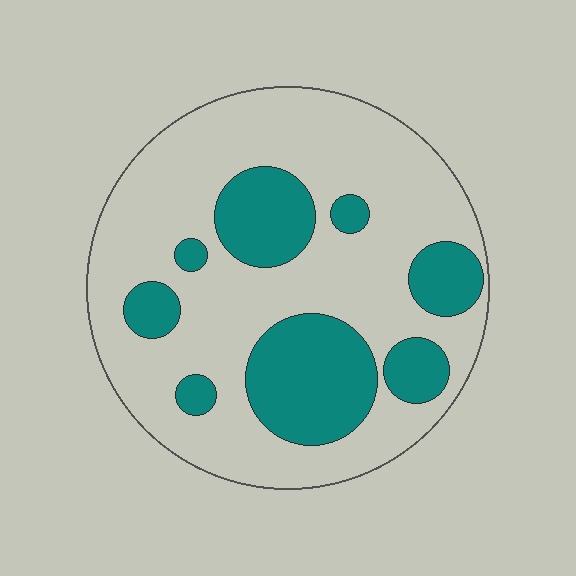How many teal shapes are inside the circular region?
8.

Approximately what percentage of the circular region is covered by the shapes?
Approximately 30%.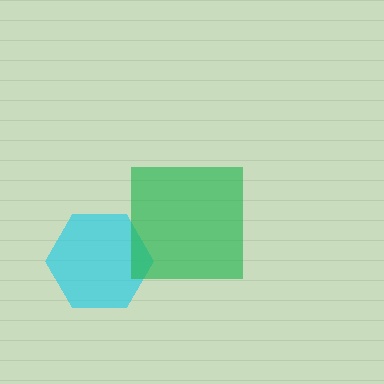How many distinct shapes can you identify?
There are 2 distinct shapes: a cyan hexagon, a green square.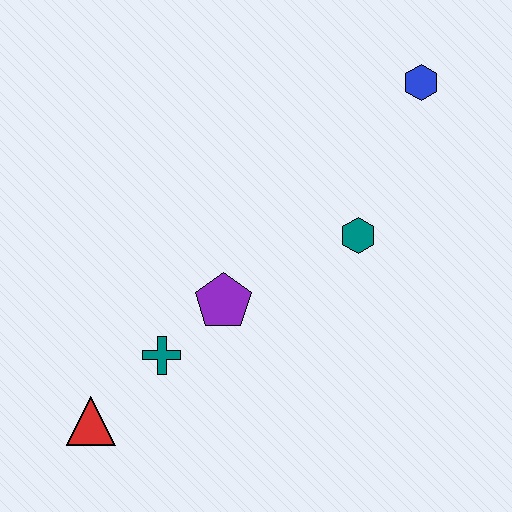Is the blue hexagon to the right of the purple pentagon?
Yes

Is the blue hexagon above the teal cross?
Yes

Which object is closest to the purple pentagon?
The teal cross is closest to the purple pentagon.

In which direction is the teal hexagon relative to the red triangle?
The teal hexagon is to the right of the red triangle.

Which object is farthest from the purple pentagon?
The blue hexagon is farthest from the purple pentagon.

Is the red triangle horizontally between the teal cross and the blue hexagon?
No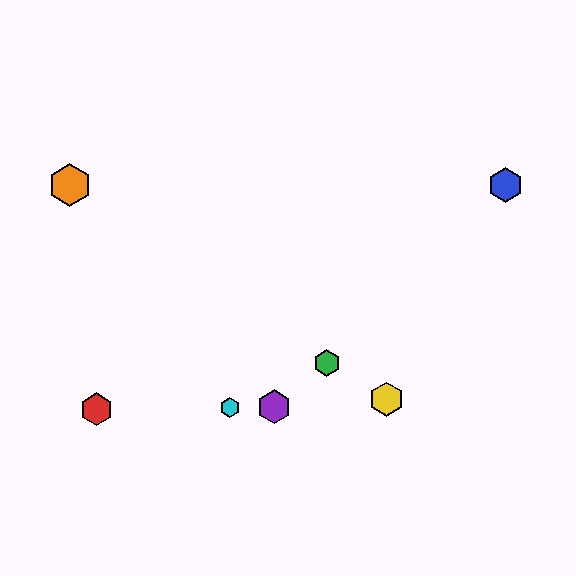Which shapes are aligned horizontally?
The blue hexagon, the orange hexagon are aligned horizontally.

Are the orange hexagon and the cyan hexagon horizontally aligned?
No, the orange hexagon is at y≈185 and the cyan hexagon is at y≈408.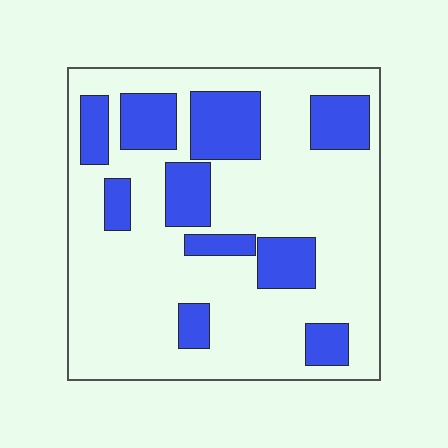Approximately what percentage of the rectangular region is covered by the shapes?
Approximately 25%.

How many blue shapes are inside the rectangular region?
10.